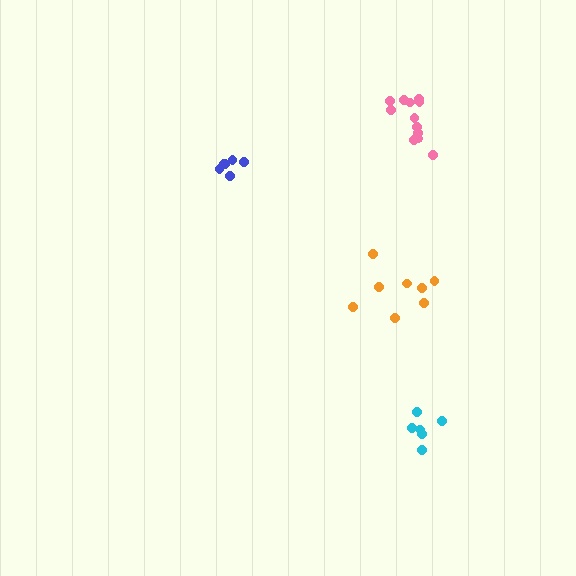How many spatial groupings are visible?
There are 4 spatial groupings.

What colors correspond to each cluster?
The clusters are colored: cyan, orange, pink, blue.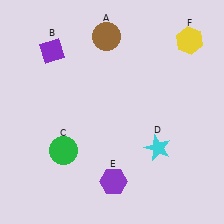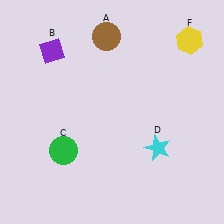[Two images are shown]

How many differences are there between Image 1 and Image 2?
There is 1 difference between the two images.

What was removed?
The purple hexagon (E) was removed in Image 2.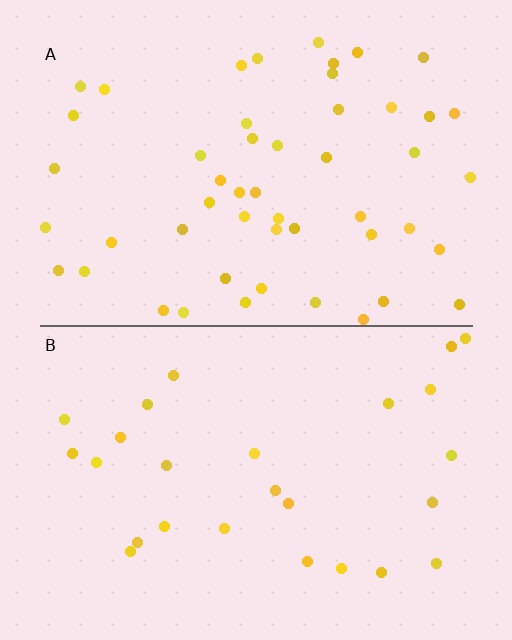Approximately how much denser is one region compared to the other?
Approximately 1.9× — region A over region B.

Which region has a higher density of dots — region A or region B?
A (the top).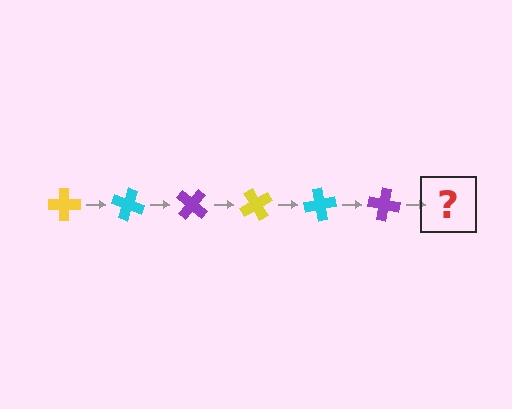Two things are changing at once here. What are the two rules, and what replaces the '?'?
The two rules are that it rotates 20 degrees each step and the color cycles through yellow, cyan, and purple. The '?' should be a yellow cross, rotated 120 degrees from the start.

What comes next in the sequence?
The next element should be a yellow cross, rotated 120 degrees from the start.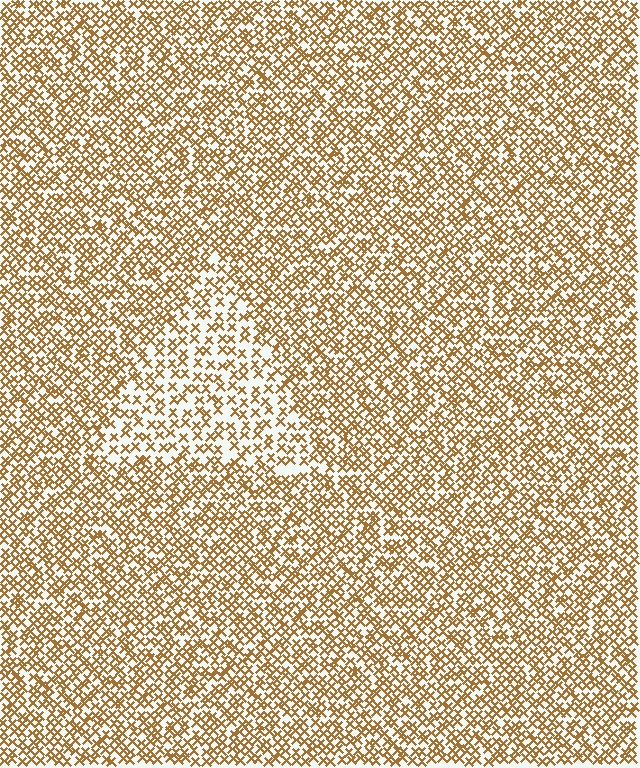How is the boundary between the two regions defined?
The boundary is defined by a change in element density (approximately 1.7x ratio). All elements are the same color, size, and shape.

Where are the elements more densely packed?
The elements are more densely packed outside the triangle boundary.